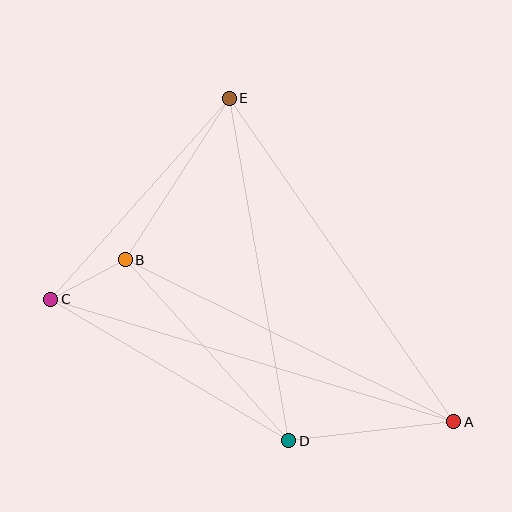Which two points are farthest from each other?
Points A and C are farthest from each other.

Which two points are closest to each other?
Points B and C are closest to each other.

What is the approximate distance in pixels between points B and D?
The distance between B and D is approximately 244 pixels.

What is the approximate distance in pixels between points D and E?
The distance between D and E is approximately 348 pixels.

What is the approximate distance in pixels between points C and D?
The distance between C and D is approximately 277 pixels.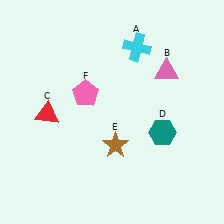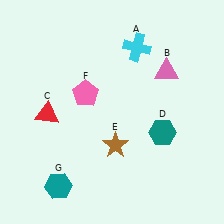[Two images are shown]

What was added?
A teal hexagon (G) was added in Image 2.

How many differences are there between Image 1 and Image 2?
There is 1 difference between the two images.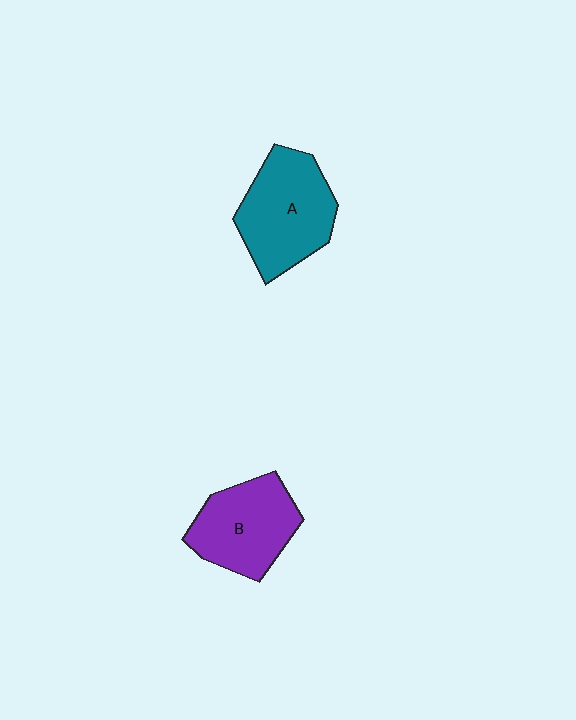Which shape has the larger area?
Shape A (teal).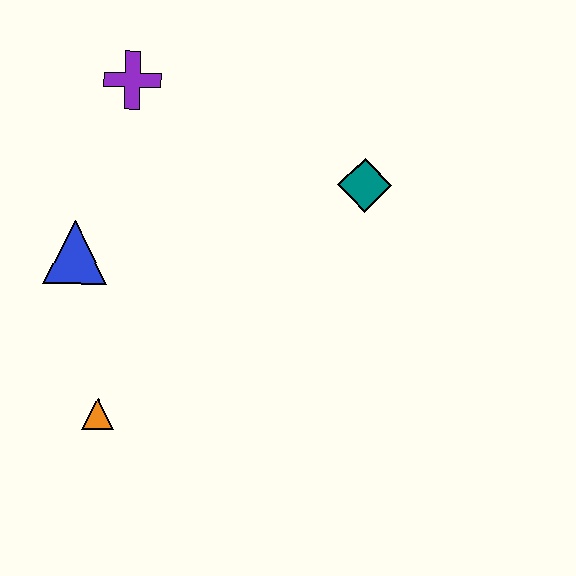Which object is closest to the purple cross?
The blue triangle is closest to the purple cross.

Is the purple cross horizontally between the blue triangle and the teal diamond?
Yes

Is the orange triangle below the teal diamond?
Yes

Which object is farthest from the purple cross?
The orange triangle is farthest from the purple cross.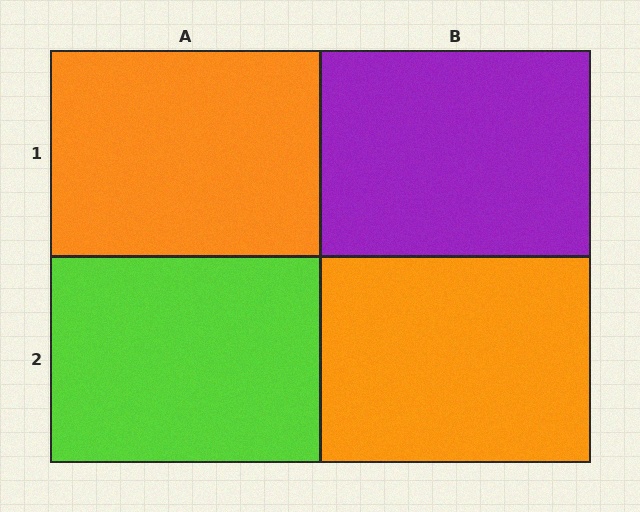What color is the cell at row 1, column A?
Orange.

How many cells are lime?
1 cell is lime.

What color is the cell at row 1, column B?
Purple.